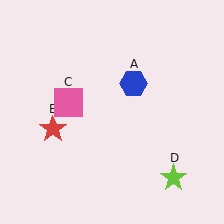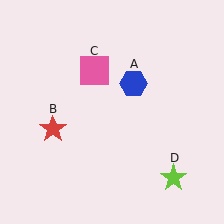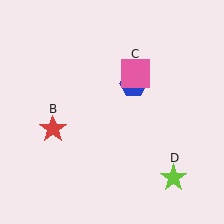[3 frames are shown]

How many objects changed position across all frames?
1 object changed position: pink square (object C).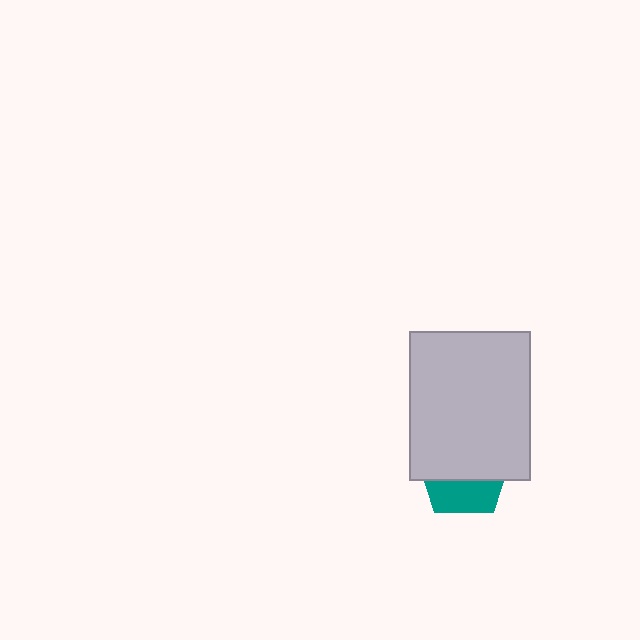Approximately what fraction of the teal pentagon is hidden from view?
Roughly 64% of the teal pentagon is hidden behind the light gray rectangle.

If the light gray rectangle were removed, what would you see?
You would see the complete teal pentagon.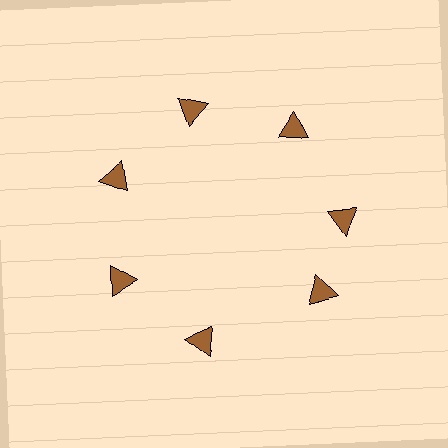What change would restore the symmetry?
The symmetry would be restored by rotating it back into even spacing with its neighbors so that all 7 triangles sit at equal angles and equal distance from the center.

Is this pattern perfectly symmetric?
No. The 7 brown triangles are arranged in a ring, but one element near the 5 o'clock position is rotated out of alignment along the ring, breaking the 7-fold rotational symmetry.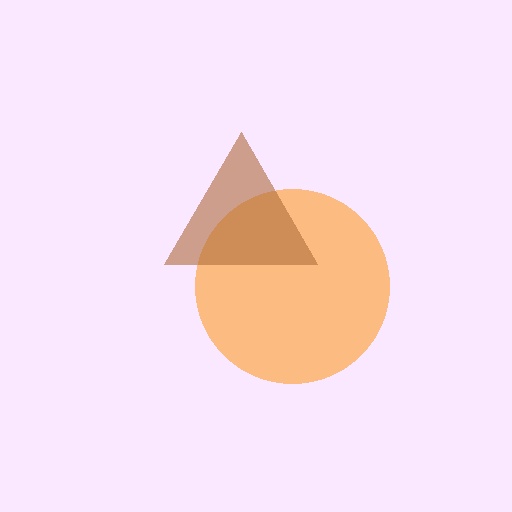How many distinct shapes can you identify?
There are 2 distinct shapes: an orange circle, a brown triangle.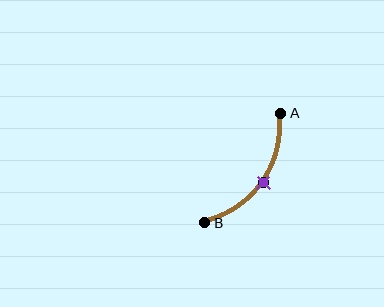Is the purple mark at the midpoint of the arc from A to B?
Yes. The purple mark lies on the arc at equal arc-length from both A and B — it is the arc midpoint.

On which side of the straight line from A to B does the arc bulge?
The arc bulges below and to the right of the straight line connecting A and B.